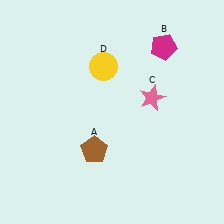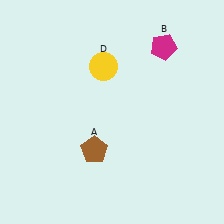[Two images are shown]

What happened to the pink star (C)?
The pink star (C) was removed in Image 2. It was in the top-right area of Image 1.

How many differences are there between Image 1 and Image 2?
There is 1 difference between the two images.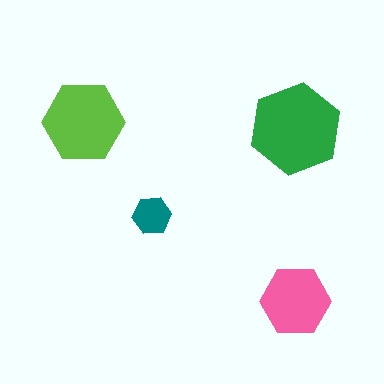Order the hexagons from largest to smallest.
the green one, the lime one, the pink one, the teal one.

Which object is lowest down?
The pink hexagon is bottommost.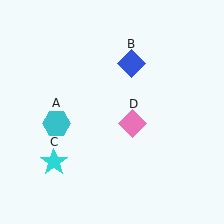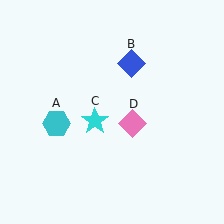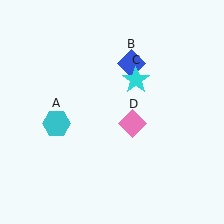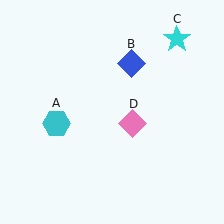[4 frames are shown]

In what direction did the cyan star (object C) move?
The cyan star (object C) moved up and to the right.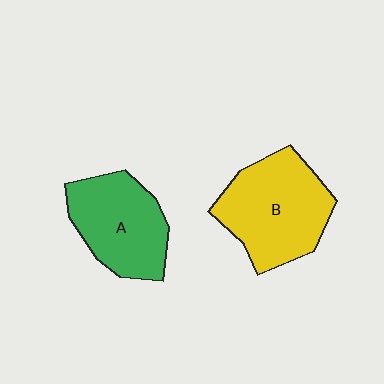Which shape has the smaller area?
Shape A (green).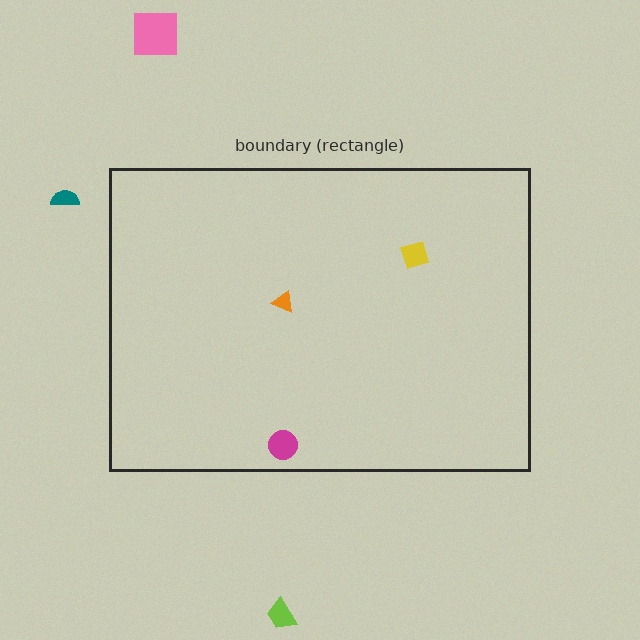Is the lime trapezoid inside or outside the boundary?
Outside.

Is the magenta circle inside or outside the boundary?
Inside.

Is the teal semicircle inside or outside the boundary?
Outside.